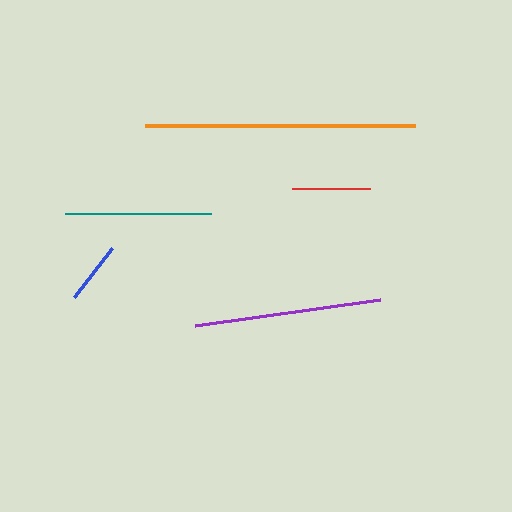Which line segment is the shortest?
The blue line is the shortest at approximately 62 pixels.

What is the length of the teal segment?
The teal segment is approximately 146 pixels long.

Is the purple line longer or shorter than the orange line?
The orange line is longer than the purple line.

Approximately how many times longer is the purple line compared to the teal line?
The purple line is approximately 1.3 times the length of the teal line.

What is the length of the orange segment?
The orange segment is approximately 270 pixels long.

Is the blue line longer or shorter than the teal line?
The teal line is longer than the blue line.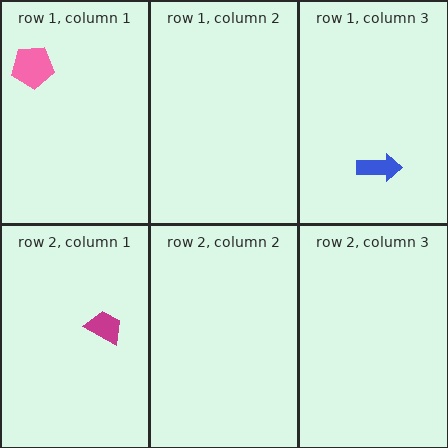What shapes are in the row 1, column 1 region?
The pink pentagon.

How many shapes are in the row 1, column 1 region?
1.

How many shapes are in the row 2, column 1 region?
1.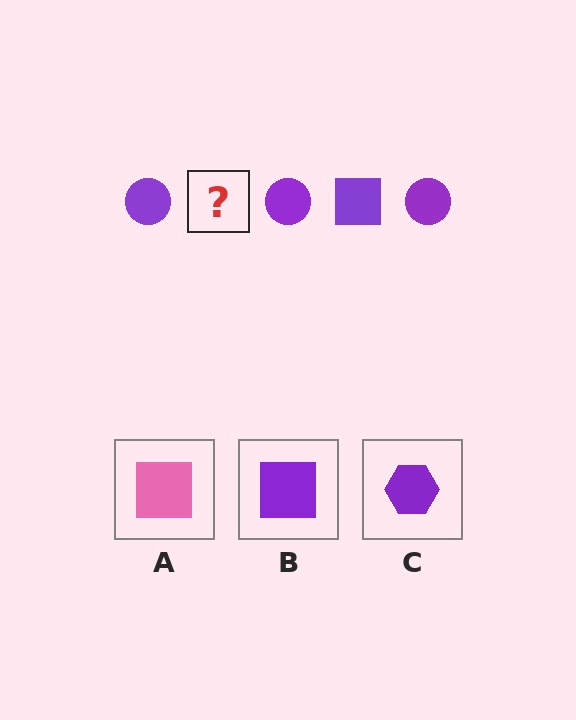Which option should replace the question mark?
Option B.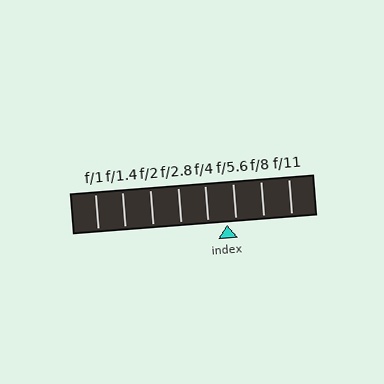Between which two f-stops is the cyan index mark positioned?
The index mark is between f/4 and f/5.6.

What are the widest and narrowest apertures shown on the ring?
The widest aperture shown is f/1 and the narrowest is f/11.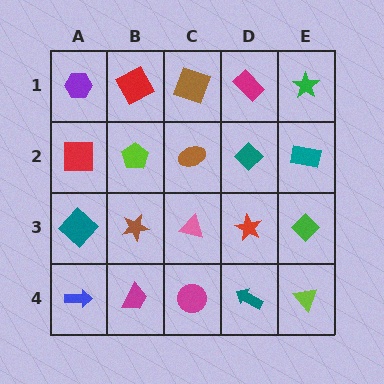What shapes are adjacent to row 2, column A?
A purple hexagon (row 1, column A), a teal diamond (row 3, column A), a lime pentagon (row 2, column B).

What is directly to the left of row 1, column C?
A red square.